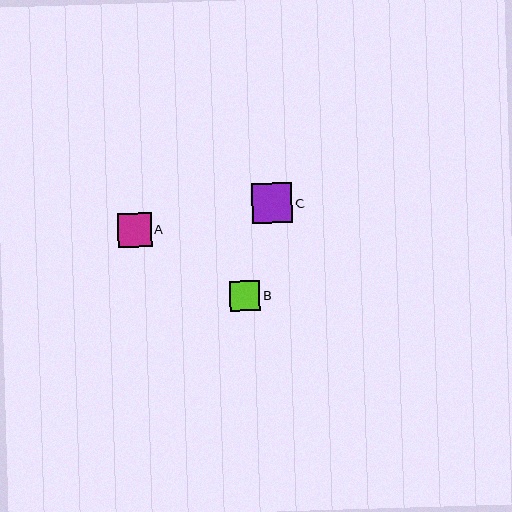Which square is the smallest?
Square B is the smallest with a size of approximately 30 pixels.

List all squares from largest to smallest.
From largest to smallest: C, A, B.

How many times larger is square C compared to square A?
Square C is approximately 1.2 times the size of square A.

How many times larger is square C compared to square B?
Square C is approximately 1.3 times the size of square B.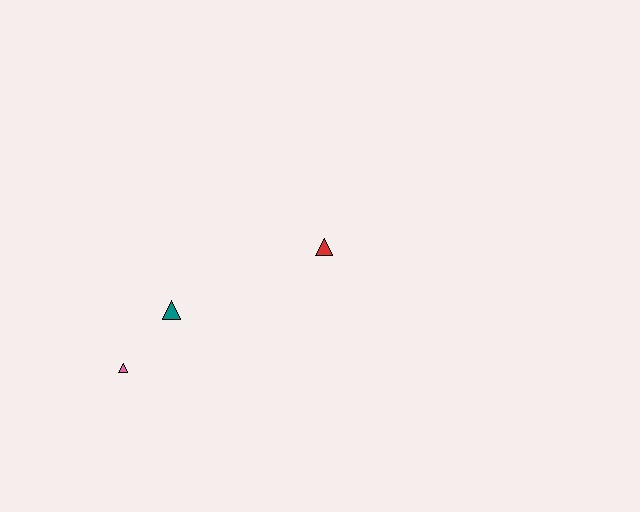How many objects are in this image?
There are 3 objects.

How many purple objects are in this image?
There are no purple objects.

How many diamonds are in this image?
There are no diamonds.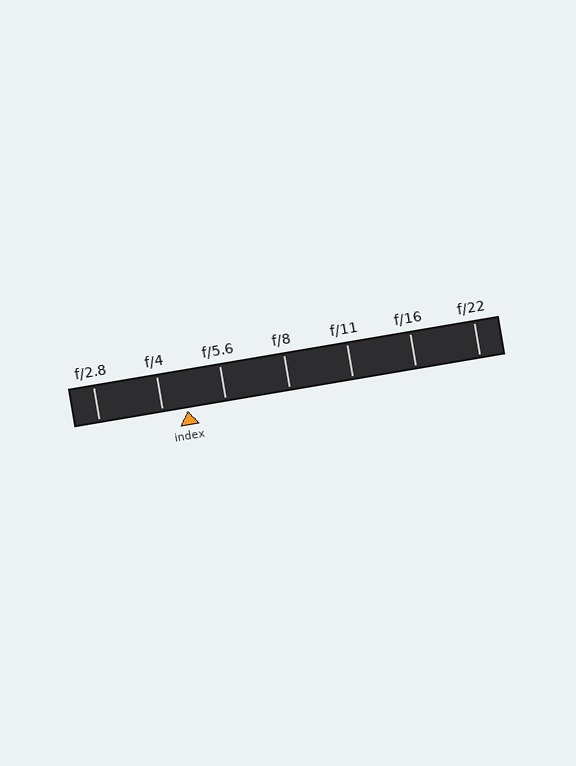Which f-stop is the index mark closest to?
The index mark is closest to f/4.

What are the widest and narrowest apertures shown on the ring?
The widest aperture shown is f/2.8 and the narrowest is f/22.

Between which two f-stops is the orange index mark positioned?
The index mark is between f/4 and f/5.6.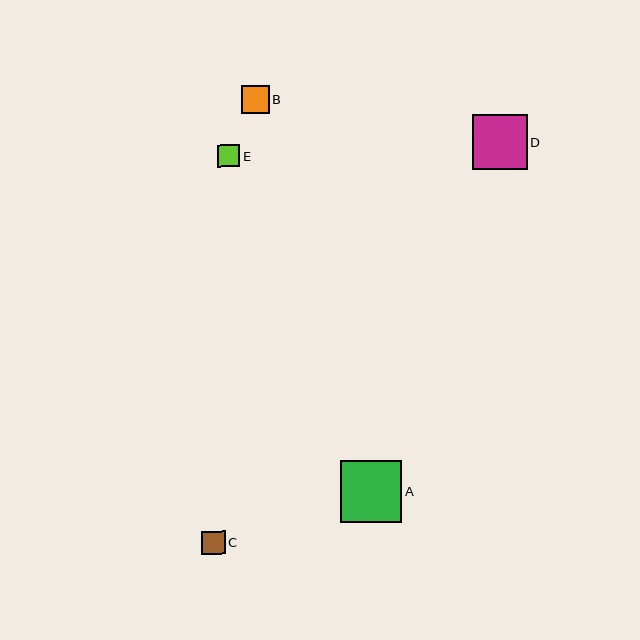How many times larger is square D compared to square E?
Square D is approximately 2.5 times the size of square E.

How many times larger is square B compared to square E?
Square B is approximately 1.3 times the size of square E.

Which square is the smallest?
Square E is the smallest with a size of approximately 22 pixels.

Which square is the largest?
Square A is the largest with a size of approximately 62 pixels.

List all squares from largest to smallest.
From largest to smallest: A, D, B, C, E.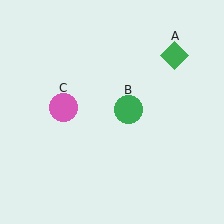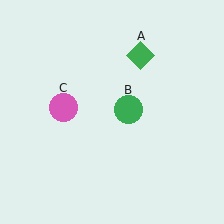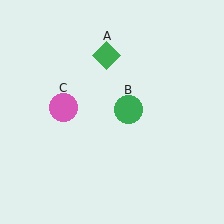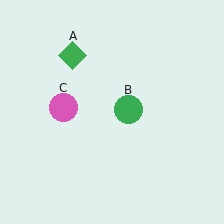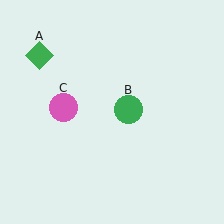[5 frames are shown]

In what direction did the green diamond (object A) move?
The green diamond (object A) moved left.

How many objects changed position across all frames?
1 object changed position: green diamond (object A).